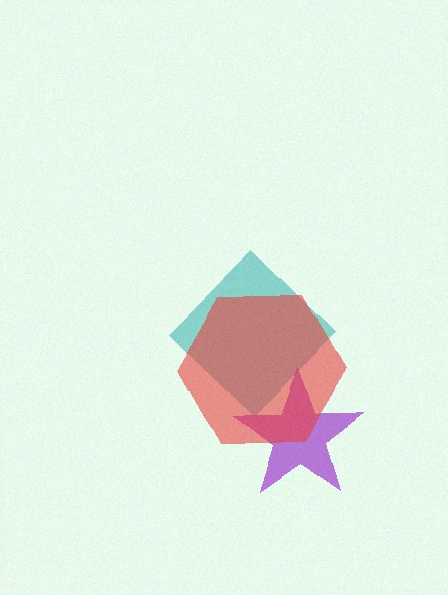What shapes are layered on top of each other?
The layered shapes are: a teal diamond, a purple star, a red hexagon.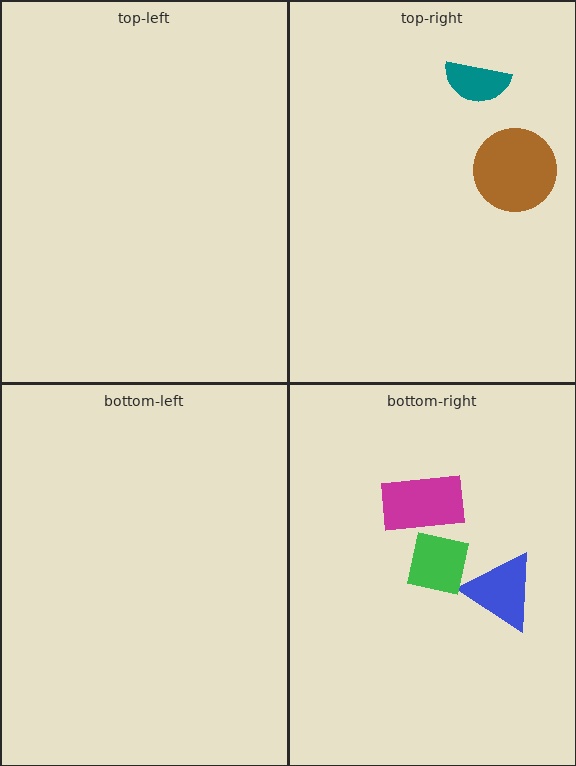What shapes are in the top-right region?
The brown circle, the teal semicircle.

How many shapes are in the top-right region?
2.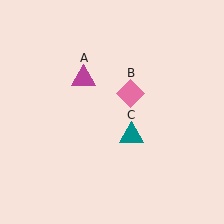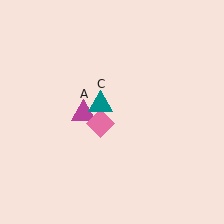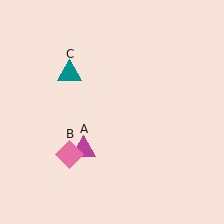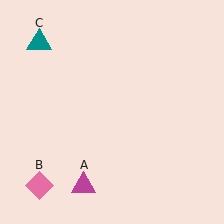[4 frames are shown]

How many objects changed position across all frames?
3 objects changed position: magenta triangle (object A), pink diamond (object B), teal triangle (object C).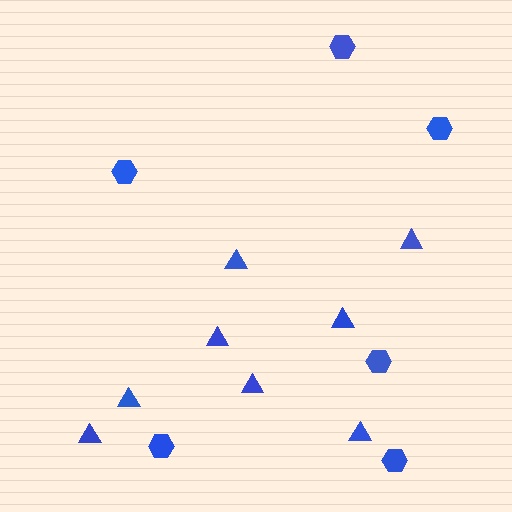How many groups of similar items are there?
There are 2 groups: one group of hexagons (6) and one group of triangles (8).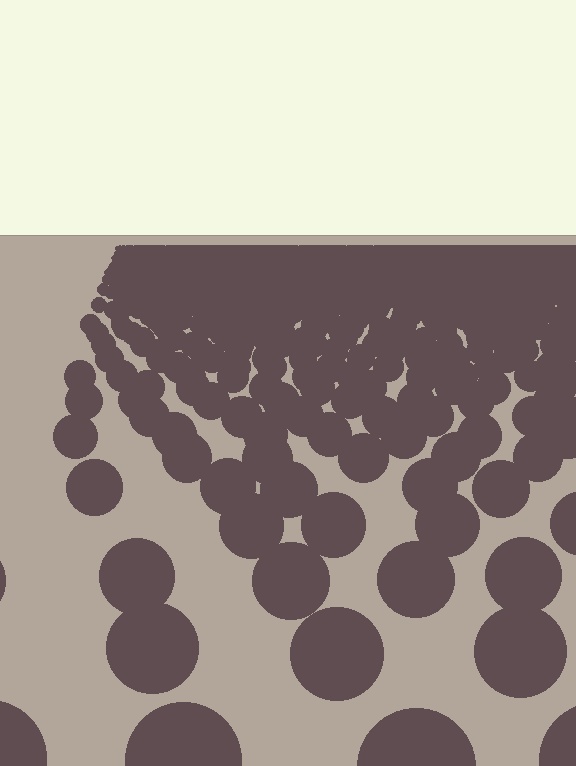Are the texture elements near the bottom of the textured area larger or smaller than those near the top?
Larger. Near the bottom, elements are closer to the viewer and appear at a bigger on-screen size.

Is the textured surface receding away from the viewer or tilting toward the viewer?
The surface is receding away from the viewer. Texture elements get smaller and denser toward the top.